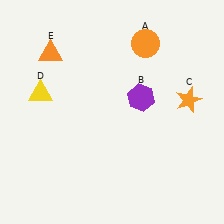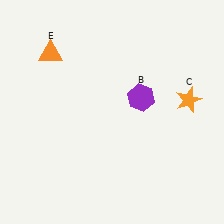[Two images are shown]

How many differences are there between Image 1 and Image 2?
There are 2 differences between the two images.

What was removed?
The yellow triangle (D), the orange circle (A) were removed in Image 2.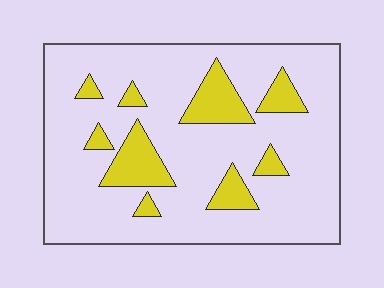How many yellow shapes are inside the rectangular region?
9.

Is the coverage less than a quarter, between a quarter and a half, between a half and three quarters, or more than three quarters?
Less than a quarter.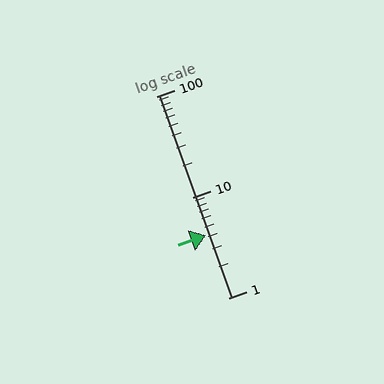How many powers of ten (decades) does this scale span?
The scale spans 2 decades, from 1 to 100.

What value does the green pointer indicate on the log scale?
The pointer indicates approximately 4.2.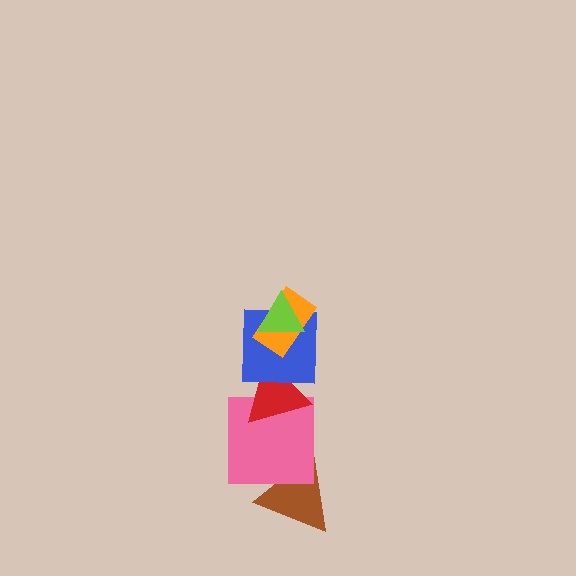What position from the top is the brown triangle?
The brown triangle is 6th from the top.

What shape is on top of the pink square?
The red triangle is on top of the pink square.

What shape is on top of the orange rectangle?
The lime triangle is on top of the orange rectangle.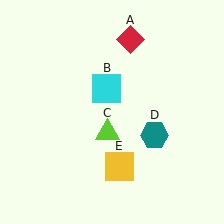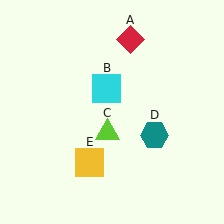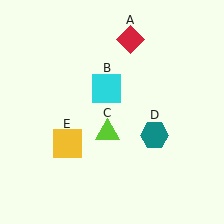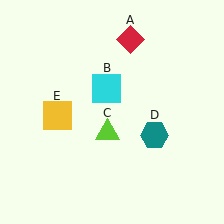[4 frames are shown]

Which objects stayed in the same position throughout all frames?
Red diamond (object A) and cyan square (object B) and lime triangle (object C) and teal hexagon (object D) remained stationary.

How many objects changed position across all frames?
1 object changed position: yellow square (object E).